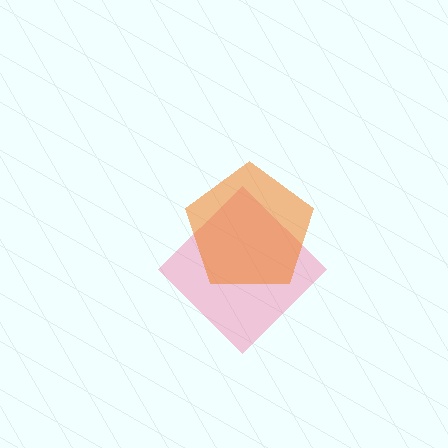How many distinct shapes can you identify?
There are 2 distinct shapes: a pink diamond, an orange pentagon.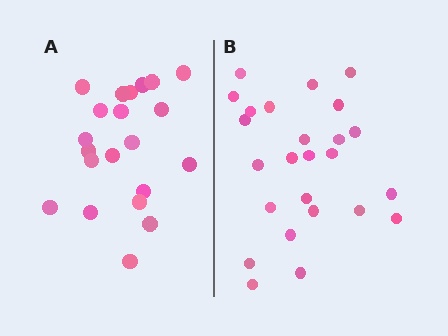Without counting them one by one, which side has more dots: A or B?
Region B (the right region) has more dots.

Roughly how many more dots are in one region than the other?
Region B has about 4 more dots than region A.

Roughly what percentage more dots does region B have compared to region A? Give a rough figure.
About 20% more.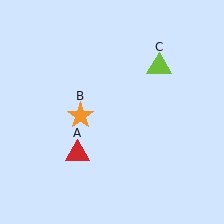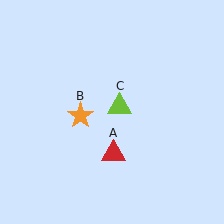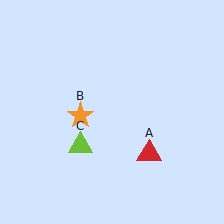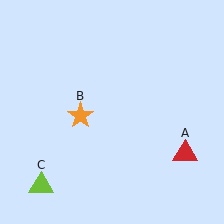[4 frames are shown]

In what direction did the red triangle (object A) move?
The red triangle (object A) moved right.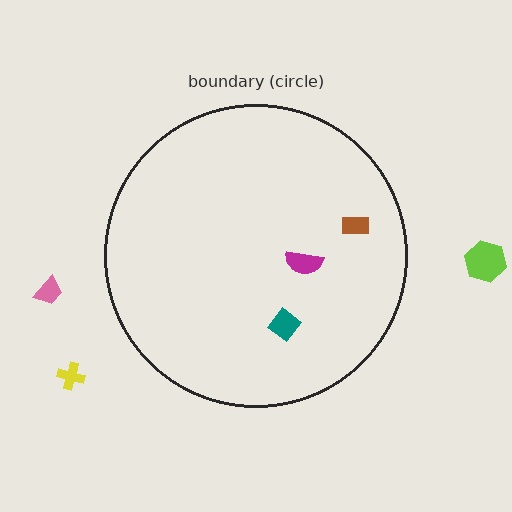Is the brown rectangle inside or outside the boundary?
Inside.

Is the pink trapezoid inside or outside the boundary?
Outside.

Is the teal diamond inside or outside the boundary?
Inside.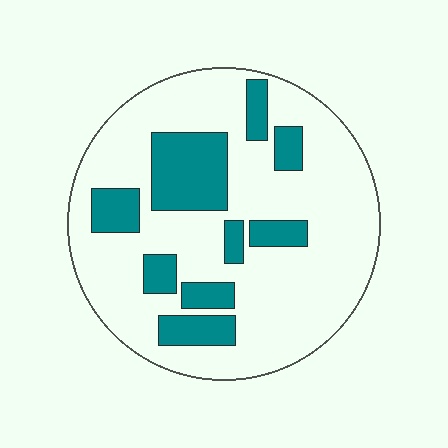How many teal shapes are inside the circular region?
9.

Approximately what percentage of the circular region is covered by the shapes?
Approximately 25%.